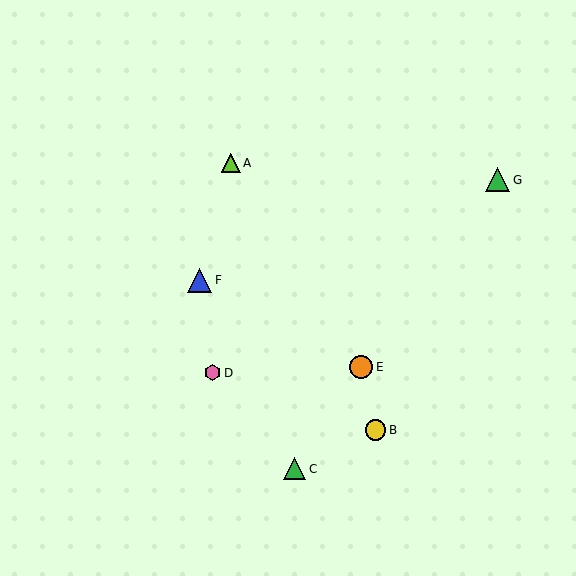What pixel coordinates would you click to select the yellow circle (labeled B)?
Click at (376, 430) to select the yellow circle B.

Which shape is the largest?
The green triangle (labeled G) is the largest.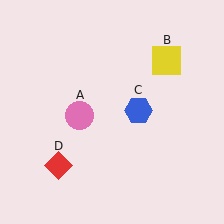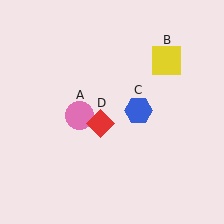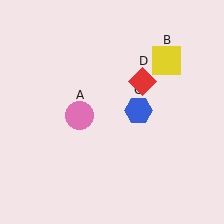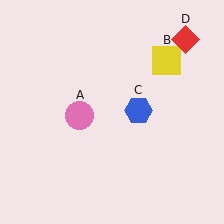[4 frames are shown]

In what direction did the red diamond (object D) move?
The red diamond (object D) moved up and to the right.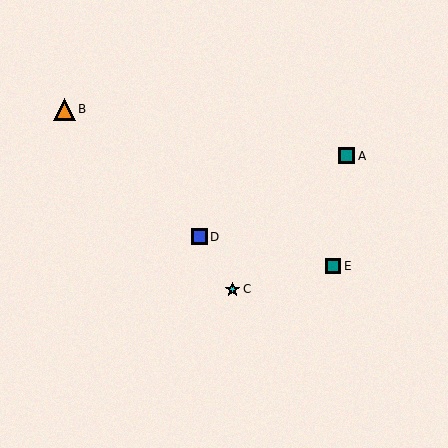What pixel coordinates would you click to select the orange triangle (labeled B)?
Click at (64, 109) to select the orange triangle B.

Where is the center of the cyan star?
The center of the cyan star is at (233, 289).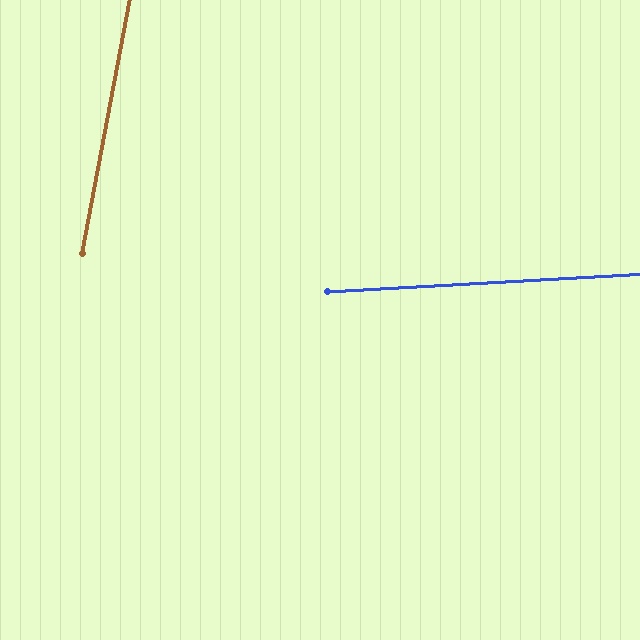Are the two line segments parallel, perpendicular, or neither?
Neither parallel nor perpendicular — they differ by about 76°.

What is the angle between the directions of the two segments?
Approximately 76 degrees.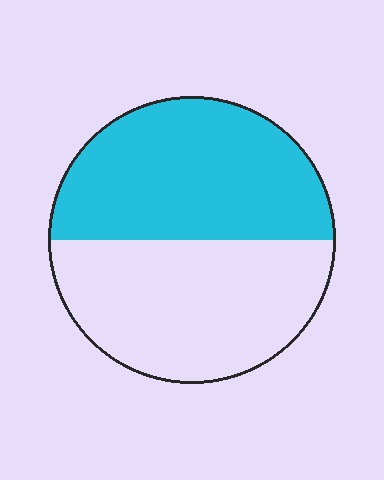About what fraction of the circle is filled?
About one half (1/2).